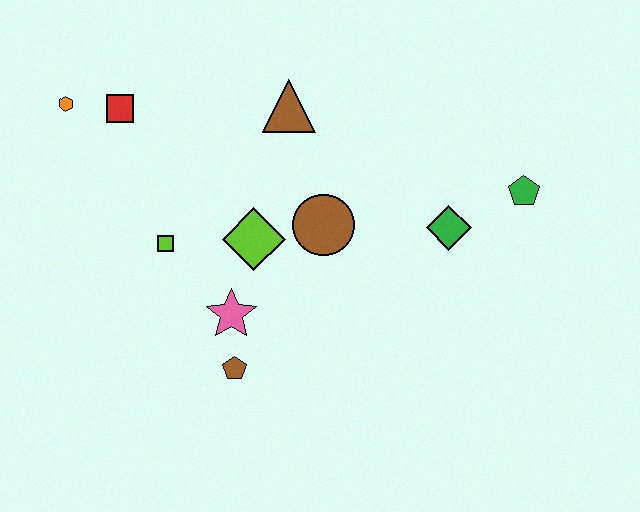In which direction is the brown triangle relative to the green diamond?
The brown triangle is to the left of the green diamond.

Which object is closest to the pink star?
The brown pentagon is closest to the pink star.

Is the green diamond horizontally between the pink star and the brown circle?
No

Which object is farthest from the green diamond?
The orange hexagon is farthest from the green diamond.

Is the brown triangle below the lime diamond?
No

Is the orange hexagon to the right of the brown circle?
No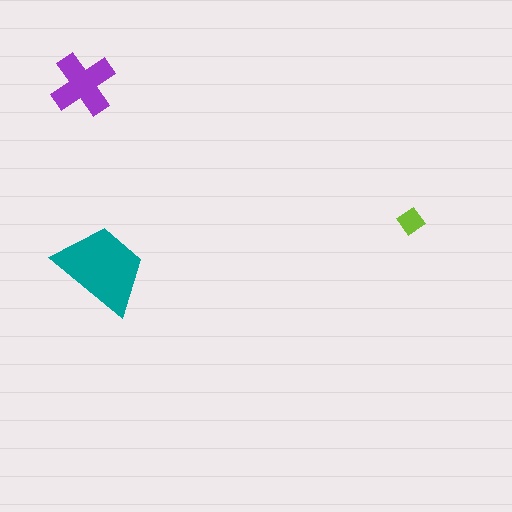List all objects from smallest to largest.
The lime diamond, the purple cross, the teal trapezoid.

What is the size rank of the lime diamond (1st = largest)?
3rd.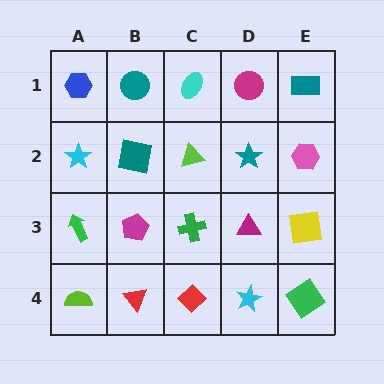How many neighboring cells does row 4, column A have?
2.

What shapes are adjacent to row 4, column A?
A green arrow (row 3, column A), a red triangle (row 4, column B).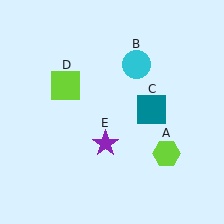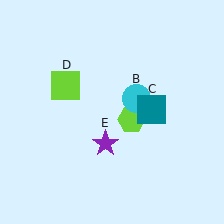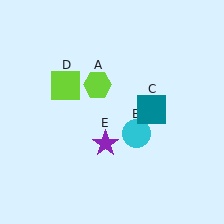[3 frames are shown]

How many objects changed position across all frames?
2 objects changed position: lime hexagon (object A), cyan circle (object B).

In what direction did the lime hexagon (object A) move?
The lime hexagon (object A) moved up and to the left.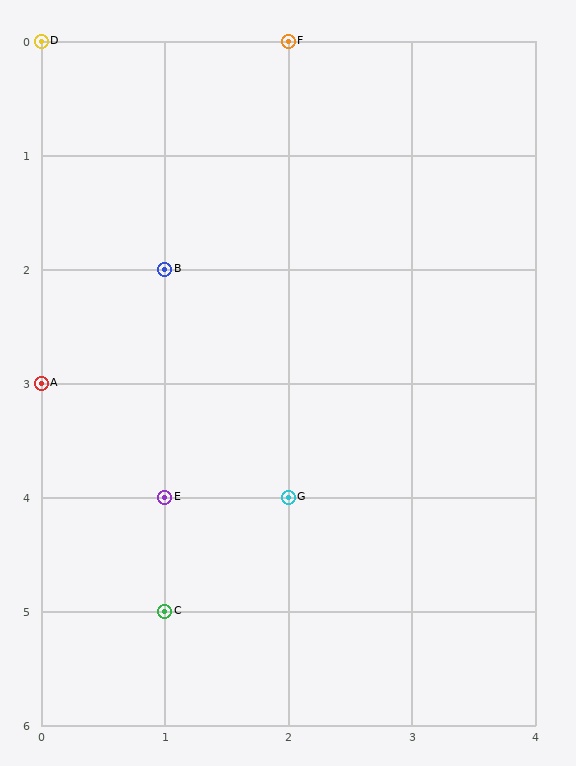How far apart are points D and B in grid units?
Points D and B are 1 column and 2 rows apart (about 2.2 grid units diagonally).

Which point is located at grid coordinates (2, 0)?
Point F is at (2, 0).